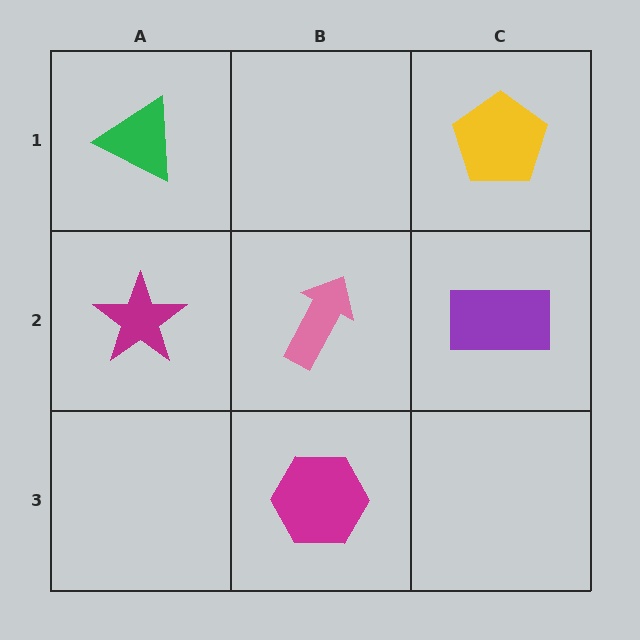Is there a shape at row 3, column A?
No, that cell is empty.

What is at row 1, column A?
A green triangle.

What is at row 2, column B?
A pink arrow.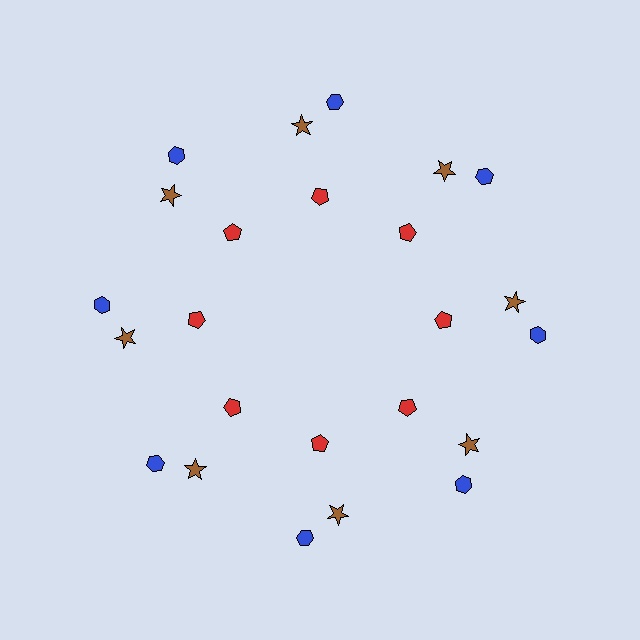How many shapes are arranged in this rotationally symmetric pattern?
There are 24 shapes, arranged in 8 groups of 3.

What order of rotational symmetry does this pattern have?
This pattern has 8-fold rotational symmetry.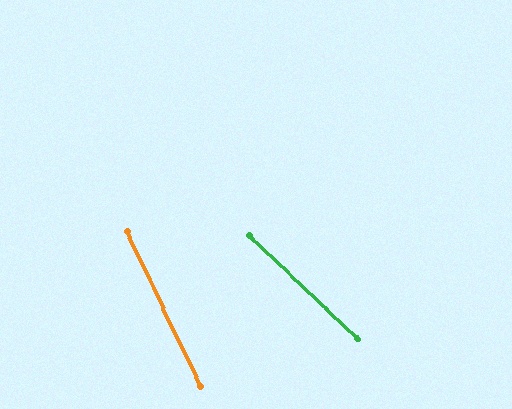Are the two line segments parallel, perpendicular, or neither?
Neither parallel nor perpendicular — they differ by about 21°.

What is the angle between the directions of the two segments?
Approximately 21 degrees.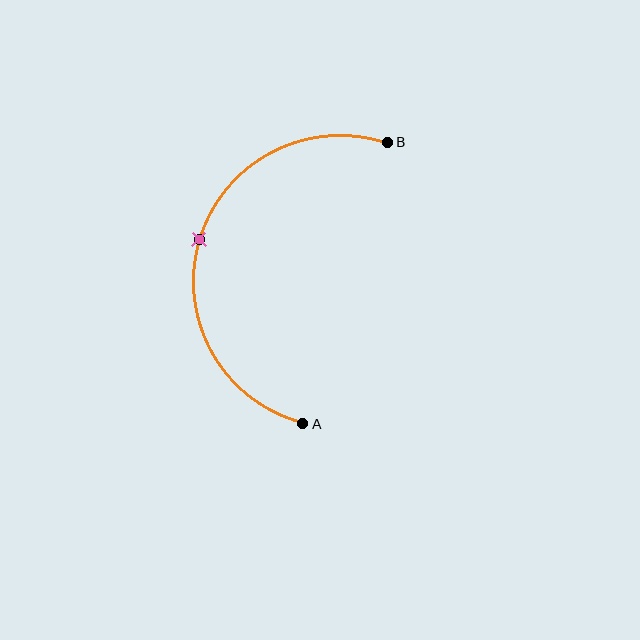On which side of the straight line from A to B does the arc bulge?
The arc bulges to the left of the straight line connecting A and B.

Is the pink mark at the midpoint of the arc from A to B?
Yes. The pink mark lies on the arc at equal arc-length from both A and B — it is the arc midpoint.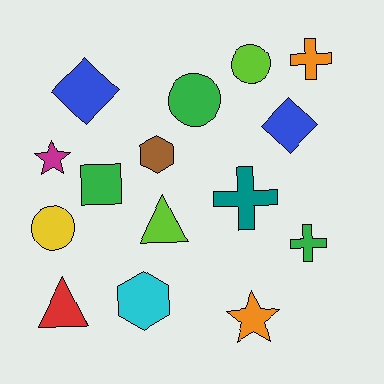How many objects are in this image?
There are 15 objects.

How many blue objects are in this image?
There are 2 blue objects.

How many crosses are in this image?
There are 3 crosses.